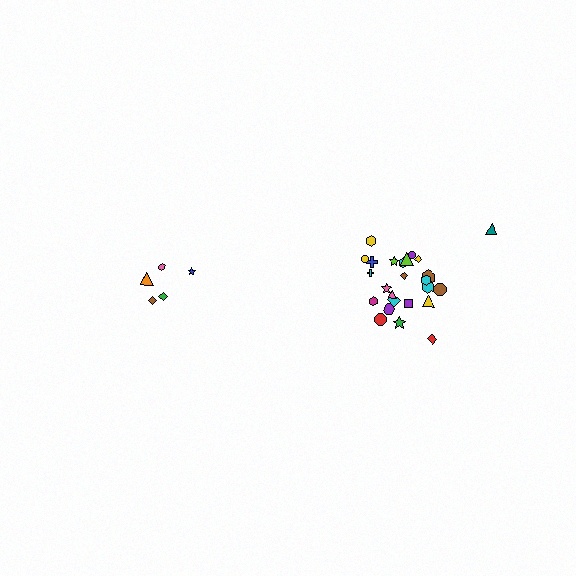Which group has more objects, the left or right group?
The right group.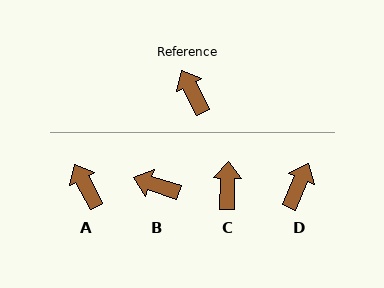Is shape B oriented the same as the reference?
No, it is off by about 45 degrees.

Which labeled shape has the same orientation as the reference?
A.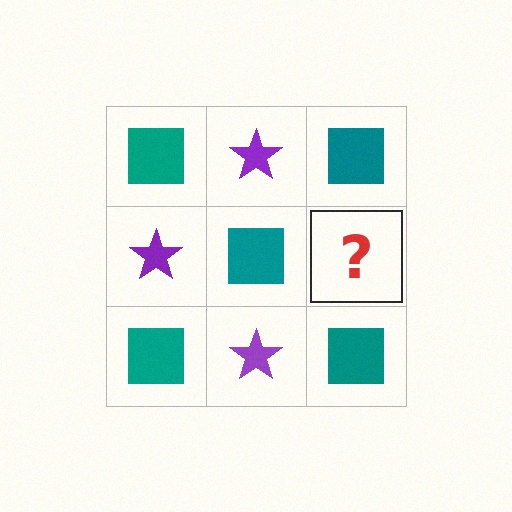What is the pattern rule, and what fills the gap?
The rule is that it alternates teal square and purple star in a checkerboard pattern. The gap should be filled with a purple star.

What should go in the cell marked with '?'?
The missing cell should contain a purple star.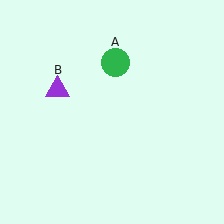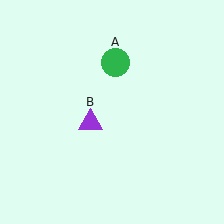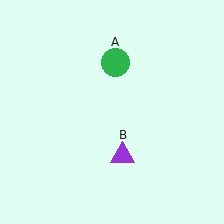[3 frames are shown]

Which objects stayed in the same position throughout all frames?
Green circle (object A) remained stationary.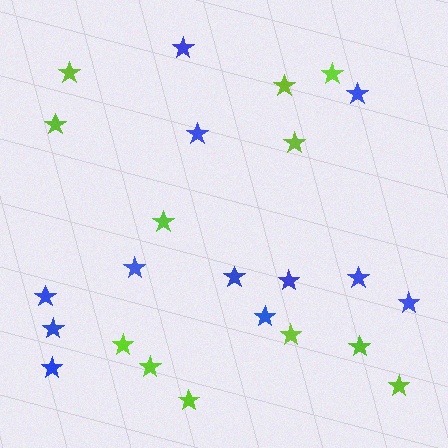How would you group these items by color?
There are 2 groups: one group of lime stars (12) and one group of blue stars (12).